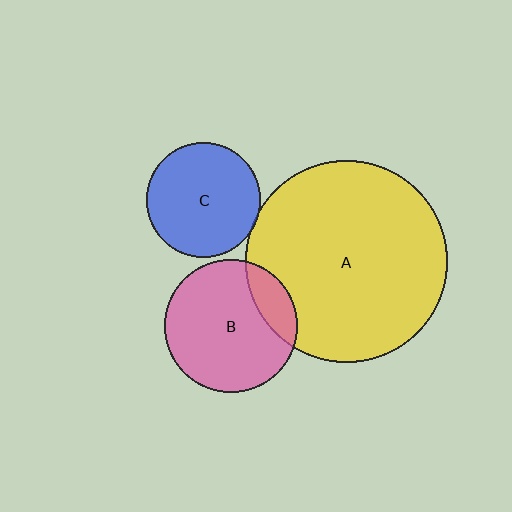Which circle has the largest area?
Circle A (yellow).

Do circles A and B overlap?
Yes.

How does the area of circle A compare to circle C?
Approximately 3.1 times.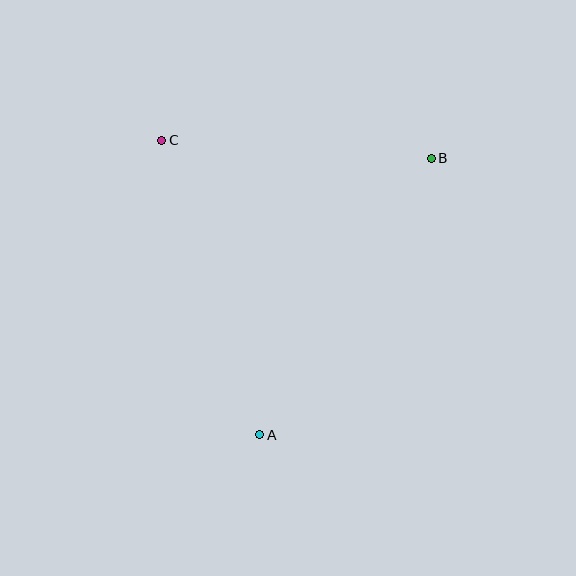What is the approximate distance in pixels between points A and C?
The distance between A and C is approximately 310 pixels.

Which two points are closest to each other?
Points B and C are closest to each other.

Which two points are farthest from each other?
Points A and B are farthest from each other.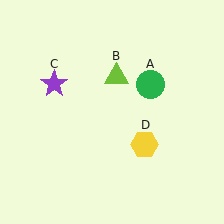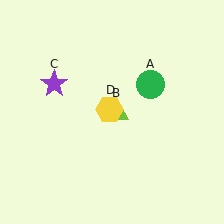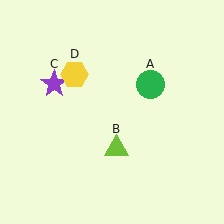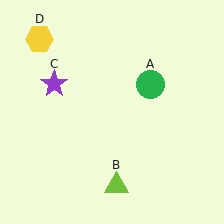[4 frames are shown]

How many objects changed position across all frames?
2 objects changed position: lime triangle (object B), yellow hexagon (object D).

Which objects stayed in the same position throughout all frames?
Green circle (object A) and purple star (object C) remained stationary.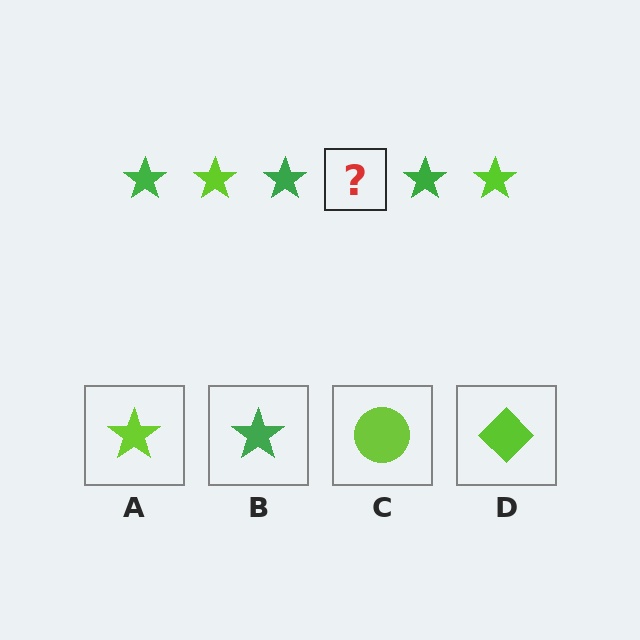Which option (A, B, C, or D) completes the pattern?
A.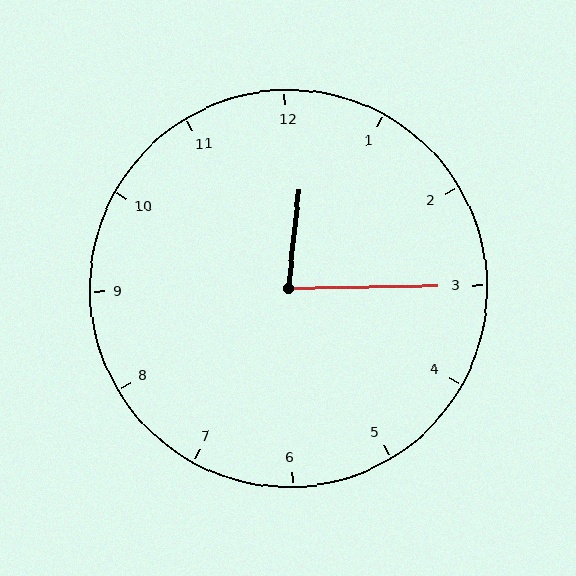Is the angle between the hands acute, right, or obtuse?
It is acute.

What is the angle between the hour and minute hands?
Approximately 82 degrees.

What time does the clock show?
12:15.